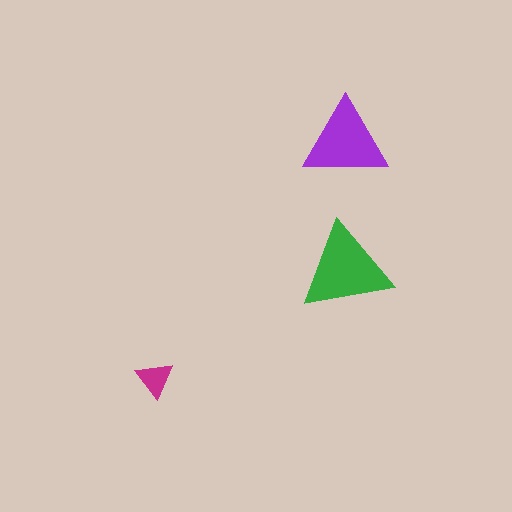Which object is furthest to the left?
The magenta triangle is leftmost.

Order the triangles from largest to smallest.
the green one, the purple one, the magenta one.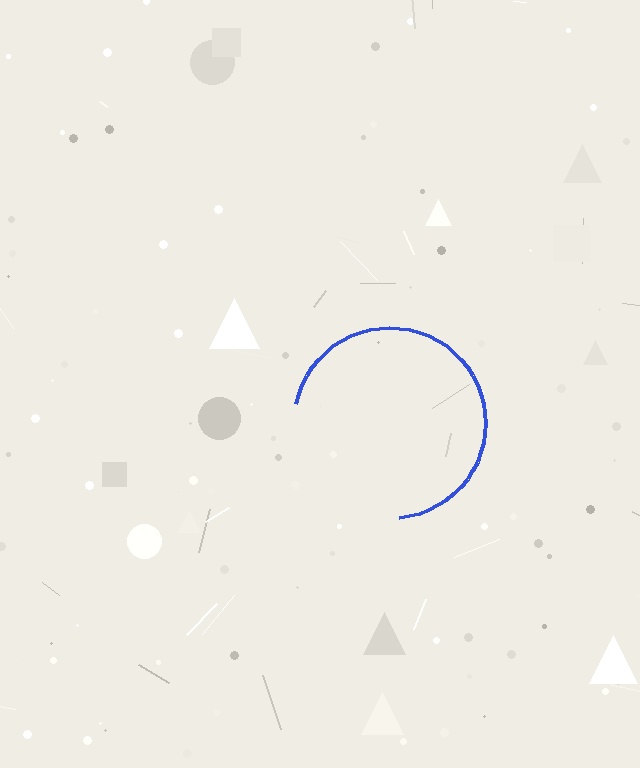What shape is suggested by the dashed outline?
The dashed outline suggests a circle.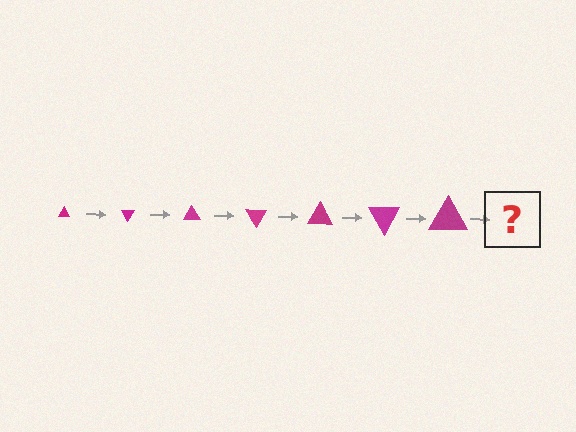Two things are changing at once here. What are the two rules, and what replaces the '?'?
The two rules are that the triangle grows larger each step and it rotates 60 degrees each step. The '?' should be a triangle, larger than the previous one and rotated 420 degrees from the start.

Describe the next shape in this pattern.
It should be a triangle, larger than the previous one and rotated 420 degrees from the start.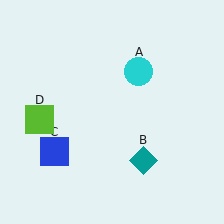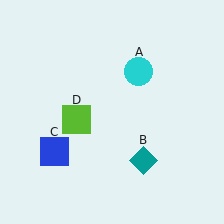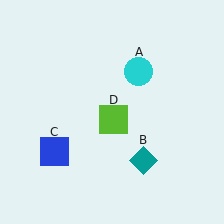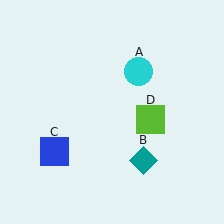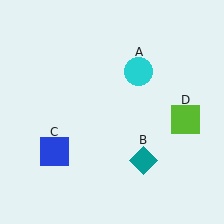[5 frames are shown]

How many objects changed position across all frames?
1 object changed position: lime square (object D).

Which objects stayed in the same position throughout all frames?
Cyan circle (object A) and teal diamond (object B) and blue square (object C) remained stationary.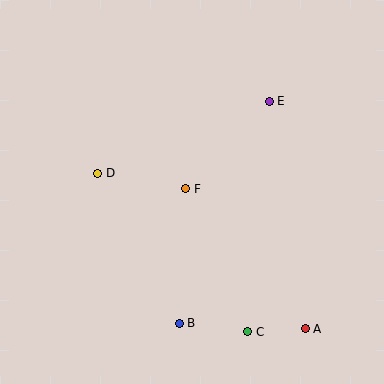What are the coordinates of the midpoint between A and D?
The midpoint between A and D is at (202, 251).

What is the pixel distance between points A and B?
The distance between A and B is 126 pixels.